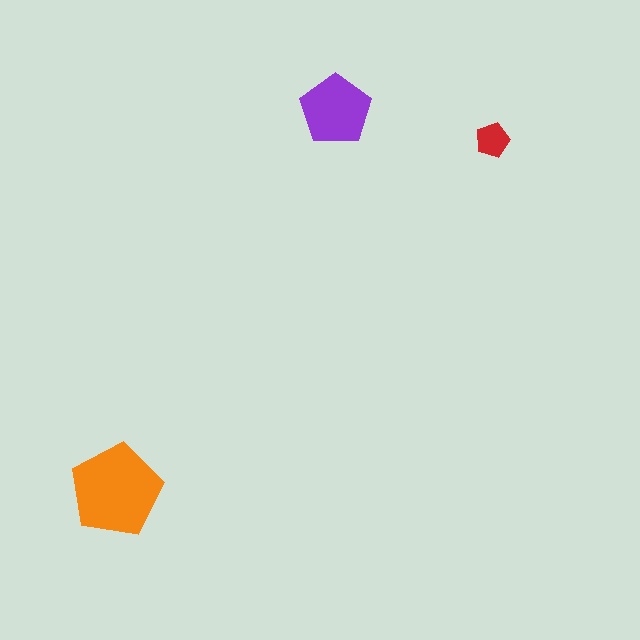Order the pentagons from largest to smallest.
the orange one, the purple one, the red one.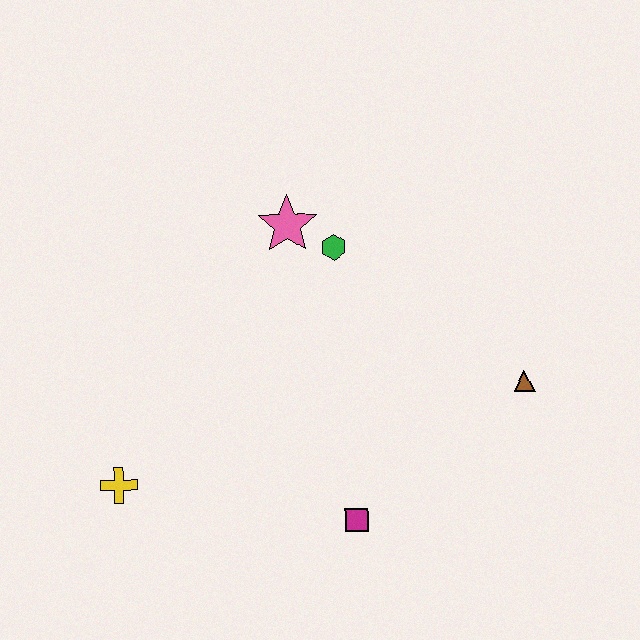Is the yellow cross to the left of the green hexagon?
Yes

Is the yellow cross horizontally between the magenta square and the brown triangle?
No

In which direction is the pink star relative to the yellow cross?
The pink star is above the yellow cross.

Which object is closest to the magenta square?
The brown triangle is closest to the magenta square.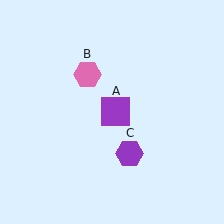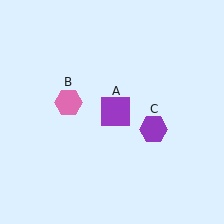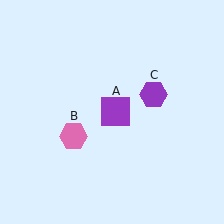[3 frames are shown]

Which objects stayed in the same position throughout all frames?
Purple square (object A) remained stationary.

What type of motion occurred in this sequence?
The pink hexagon (object B), purple hexagon (object C) rotated counterclockwise around the center of the scene.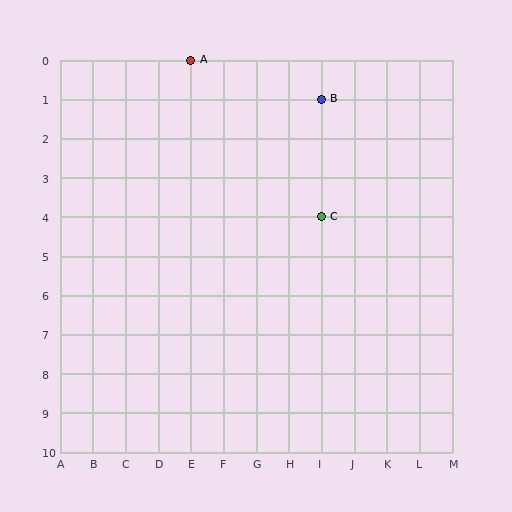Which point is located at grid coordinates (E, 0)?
Point A is at (E, 0).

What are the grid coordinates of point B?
Point B is at grid coordinates (I, 1).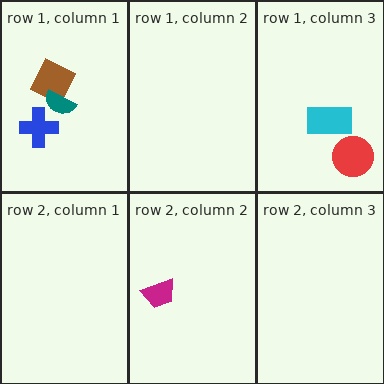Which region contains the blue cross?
The row 1, column 1 region.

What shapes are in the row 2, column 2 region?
The magenta trapezoid.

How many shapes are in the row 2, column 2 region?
1.